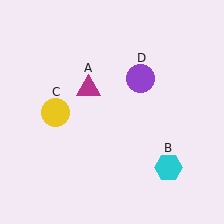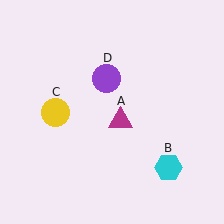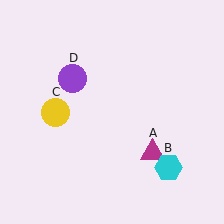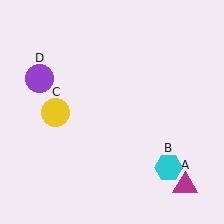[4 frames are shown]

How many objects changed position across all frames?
2 objects changed position: magenta triangle (object A), purple circle (object D).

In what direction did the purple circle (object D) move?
The purple circle (object D) moved left.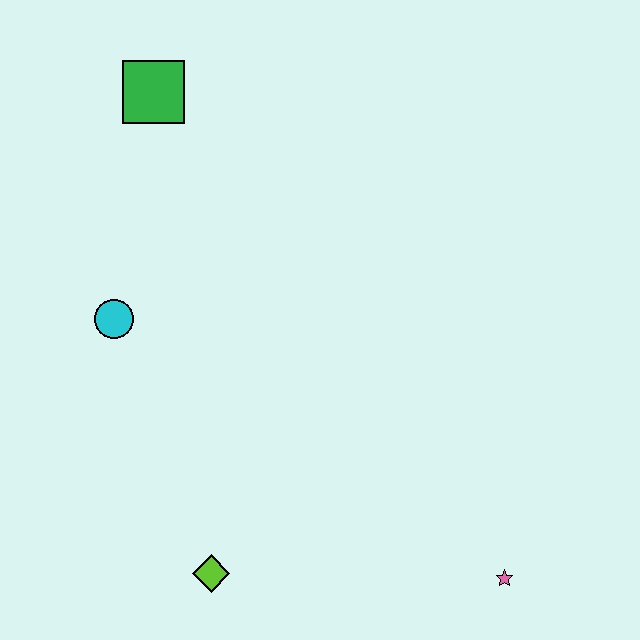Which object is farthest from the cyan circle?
The pink star is farthest from the cyan circle.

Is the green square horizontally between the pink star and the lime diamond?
No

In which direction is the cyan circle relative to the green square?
The cyan circle is below the green square.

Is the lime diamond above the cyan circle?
No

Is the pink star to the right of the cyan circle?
Yes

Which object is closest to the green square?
The cyan circle is closest to the green square.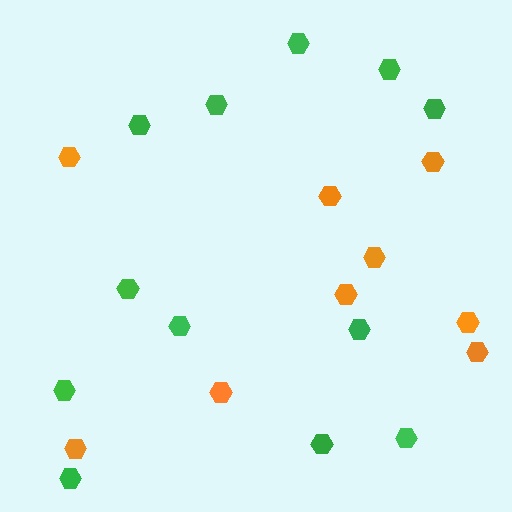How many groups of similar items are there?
There are 2 groups: one group of green hexagons (12) and one group of orange hexagons (9).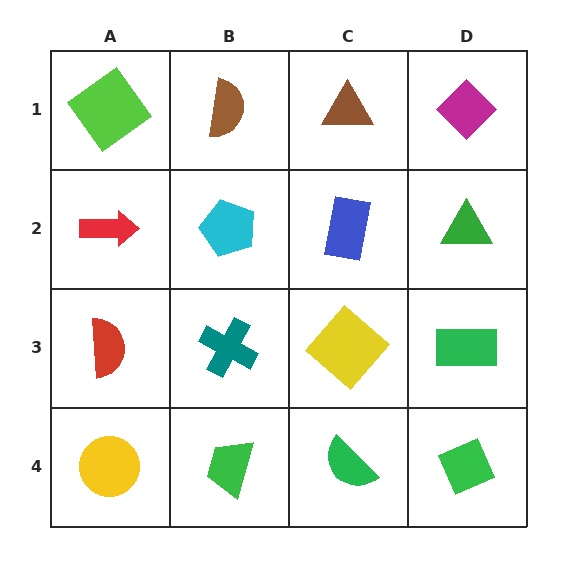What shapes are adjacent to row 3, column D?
A green triangle (row 2, column D), a green diamond (row 4, column D), a yellow diamond (row 3, column C).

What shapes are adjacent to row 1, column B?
A cyan pentagon (row 2, column B), a lime diamond (row 1, column A), a brown triangle (row 1, column C).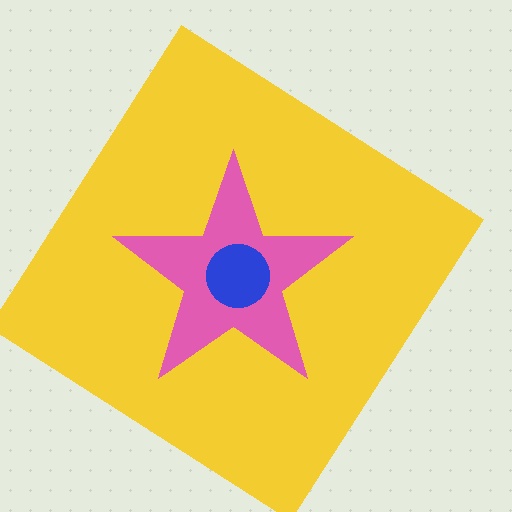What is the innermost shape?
The blue circle.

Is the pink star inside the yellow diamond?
Yes.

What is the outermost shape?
The yellow diamond.